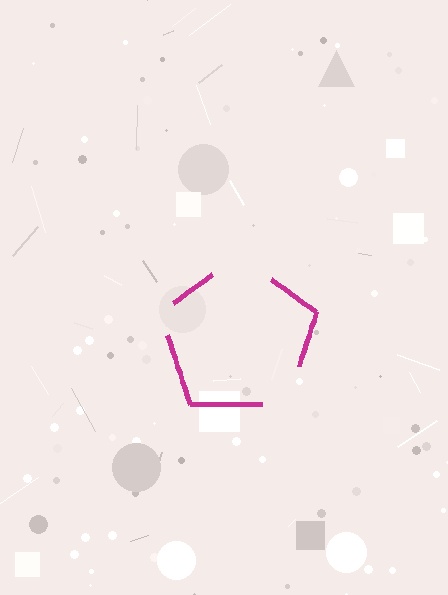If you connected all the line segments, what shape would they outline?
They would outline a pentagon.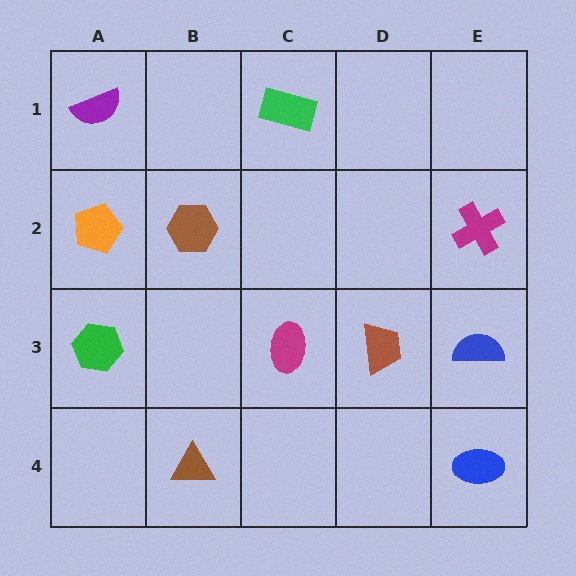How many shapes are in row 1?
2 shapes.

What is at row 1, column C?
A green rectangle.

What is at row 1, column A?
A purple semicircle.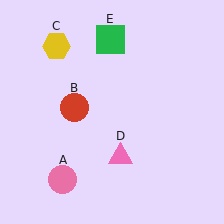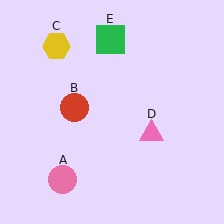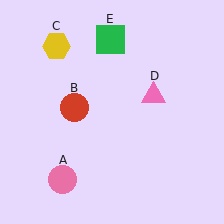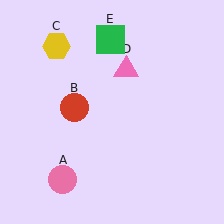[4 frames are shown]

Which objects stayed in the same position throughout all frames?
Pink circle (object A) and red circle (object B) and yellow hexagon (object C) and green square (object E) remained stationary.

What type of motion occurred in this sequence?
The pink triangle (object D) rotated counterclockwise around the center of the scene.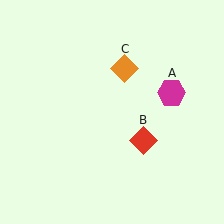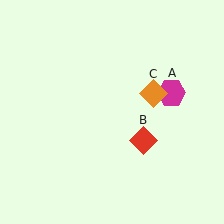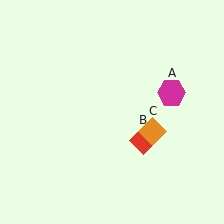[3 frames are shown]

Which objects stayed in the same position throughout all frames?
Magenta hexagon (object A) and red diamond (object B) remained stationary.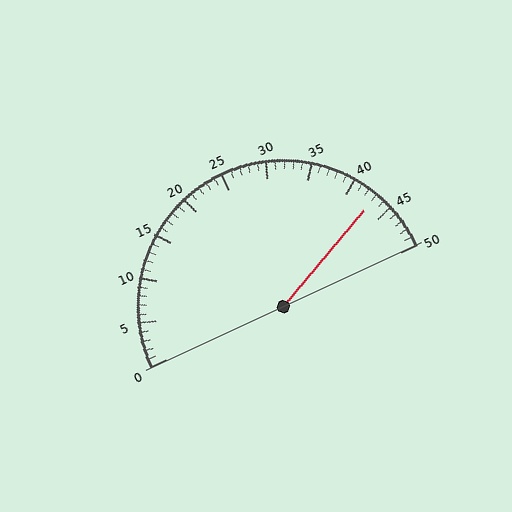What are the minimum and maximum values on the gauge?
The gauge ranges from 0 to 50.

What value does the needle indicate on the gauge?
The needle indicates approximately 43.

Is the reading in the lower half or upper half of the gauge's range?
The reading is in the upper half of the range (0 to 50).